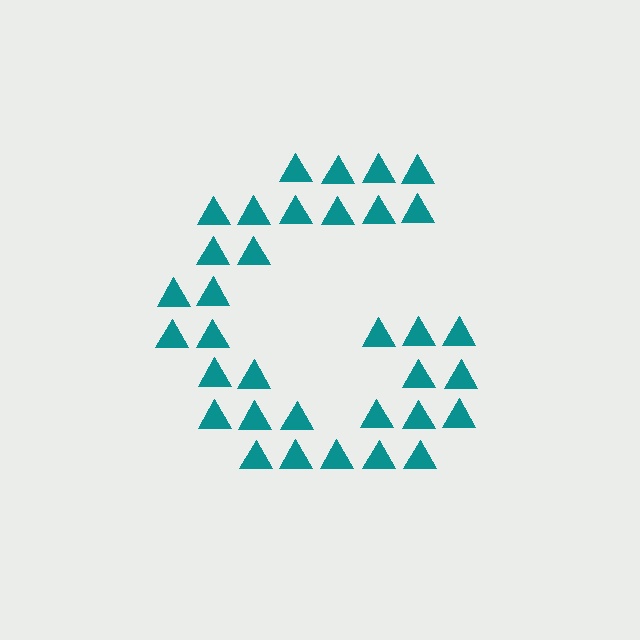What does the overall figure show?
The overall figure shows the letter G.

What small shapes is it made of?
It is made of small triangles.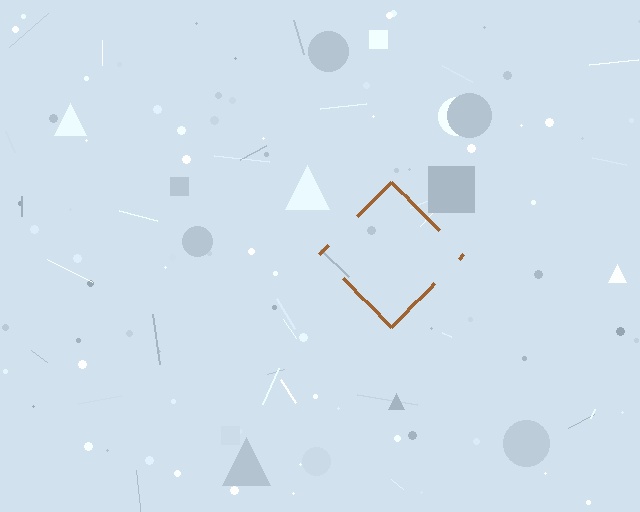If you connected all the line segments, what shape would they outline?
They would outline a diamond.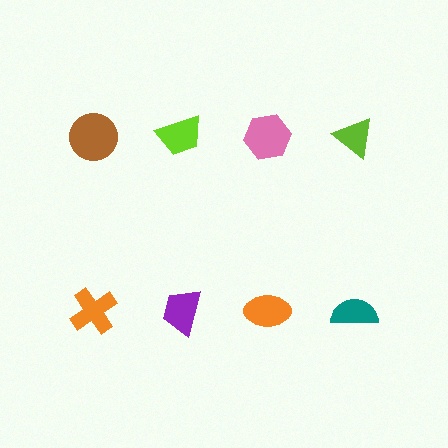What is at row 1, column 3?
A pink hexagon.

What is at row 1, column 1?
A brown circle.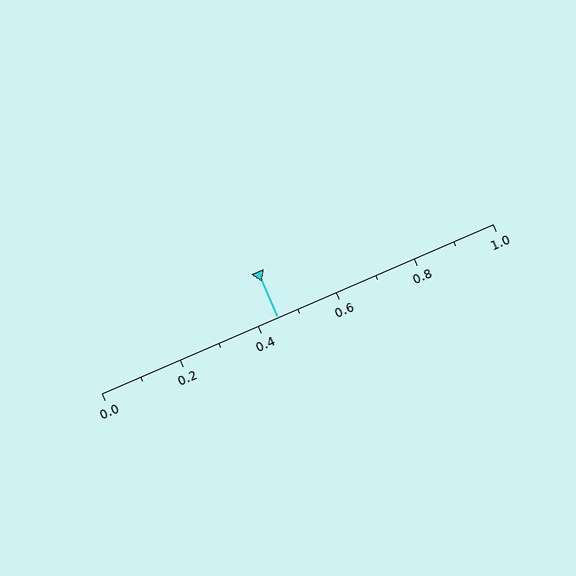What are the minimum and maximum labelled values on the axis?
The axis runs from 0.0 to 1.0.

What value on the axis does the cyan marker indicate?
The marker indicates approximately 0.45.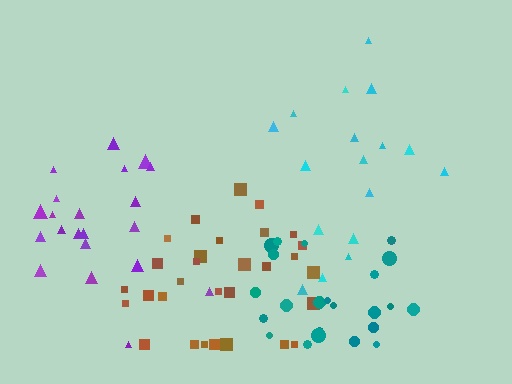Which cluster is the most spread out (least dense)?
Cyan.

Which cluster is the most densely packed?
Teal.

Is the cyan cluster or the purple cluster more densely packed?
Purple.